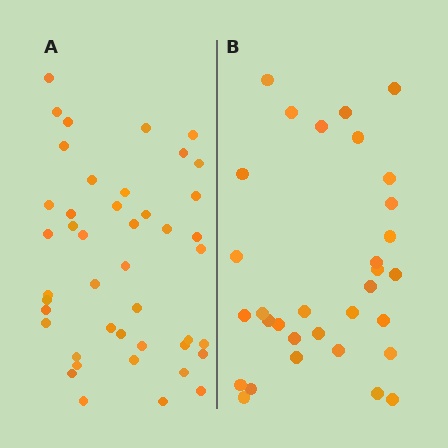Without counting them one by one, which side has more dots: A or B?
Region A (the left region) has more dots.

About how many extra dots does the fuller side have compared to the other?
Region A has roughly 12 or so more dots than region B.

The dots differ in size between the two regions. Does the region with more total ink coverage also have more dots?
No. Region B has more total ink coverage because its dots are larger, but region A actually contains more individual dots. Total area can be misleading — the number of items is what matters here.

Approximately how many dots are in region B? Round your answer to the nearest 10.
About 30 dots. (The exact count is 32, which rounds to 30.)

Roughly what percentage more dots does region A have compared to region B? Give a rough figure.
About 40% more.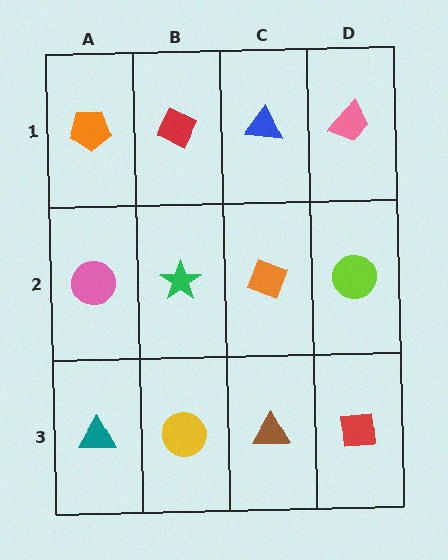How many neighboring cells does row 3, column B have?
3.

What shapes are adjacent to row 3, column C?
An orange diamond (row 2, column C), a yellow circle (row 3, column B), a red square (row 3, column D).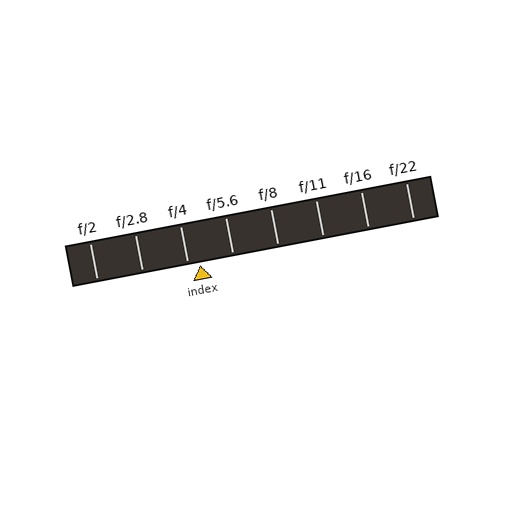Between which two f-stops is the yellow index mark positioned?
The index mark is between f/4 and f/5.6.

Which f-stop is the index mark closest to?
The index mark is closest to f/4.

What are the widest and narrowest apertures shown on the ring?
The widest aperture shown is f/2 and the narrowest is f/22.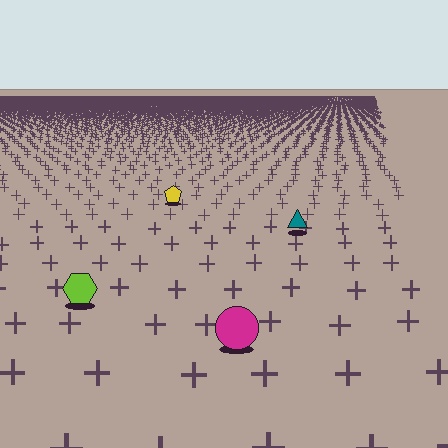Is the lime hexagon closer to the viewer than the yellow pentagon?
Yes. The lime hexagon is closer — you can tell from the texture gradient: the ground texture is coarser near it.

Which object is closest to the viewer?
The magenta circle is closest. The texture marks near it are larger and more spread out.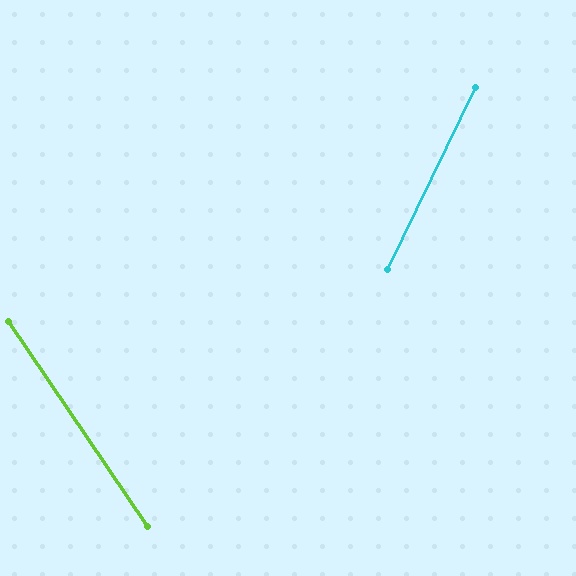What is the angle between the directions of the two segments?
Approximately 60 degrees.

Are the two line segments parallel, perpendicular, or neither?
Neither parallel nor perpendicular — they differ by about 60°.